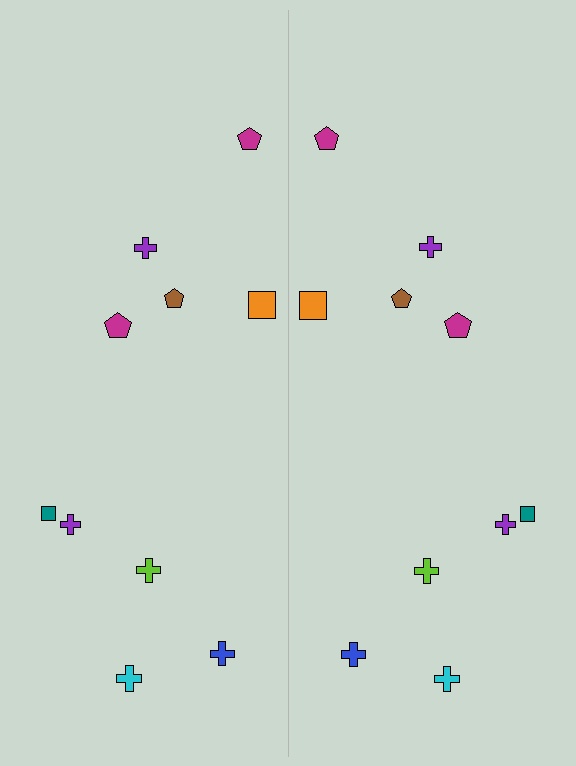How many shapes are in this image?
There are 20 shapes in this image.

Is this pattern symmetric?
Yes, this pattern has bilateral (reflection) symmetry.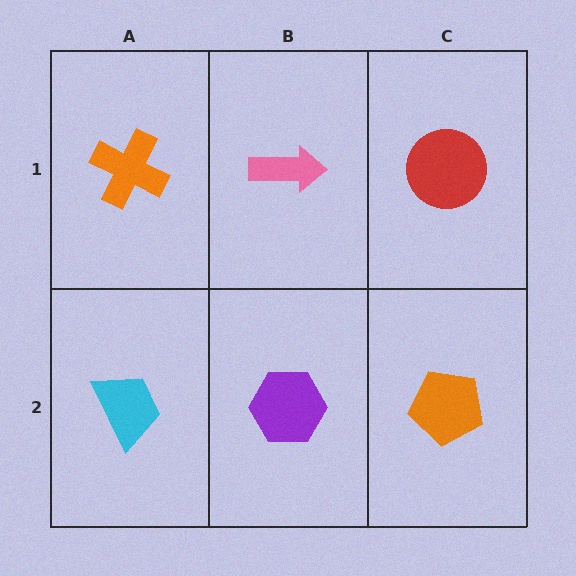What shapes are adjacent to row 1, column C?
An orange pentagon (row 2, column C), a pink arrow (row 1, column B).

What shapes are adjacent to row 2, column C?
A red circle (row 1, column C), a purple hexagon (row 2, column B).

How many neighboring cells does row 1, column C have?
2.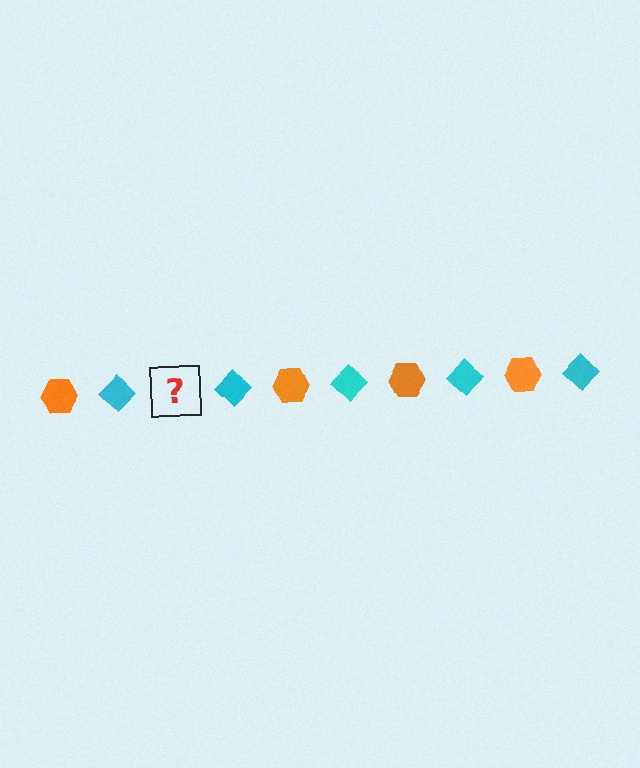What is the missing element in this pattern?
The missing element is an orange hexagon.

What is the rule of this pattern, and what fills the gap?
The rule is that the pattern alternates between orange hexagon and cyan diamond. The gap should be filled with an orange hexagon.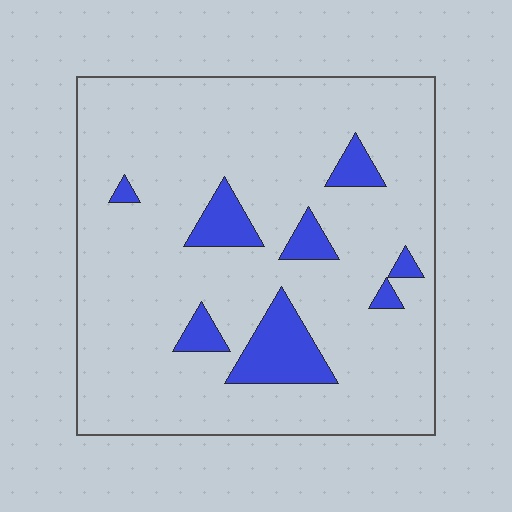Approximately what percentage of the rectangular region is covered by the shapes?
Approximately 10%.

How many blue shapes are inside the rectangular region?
8.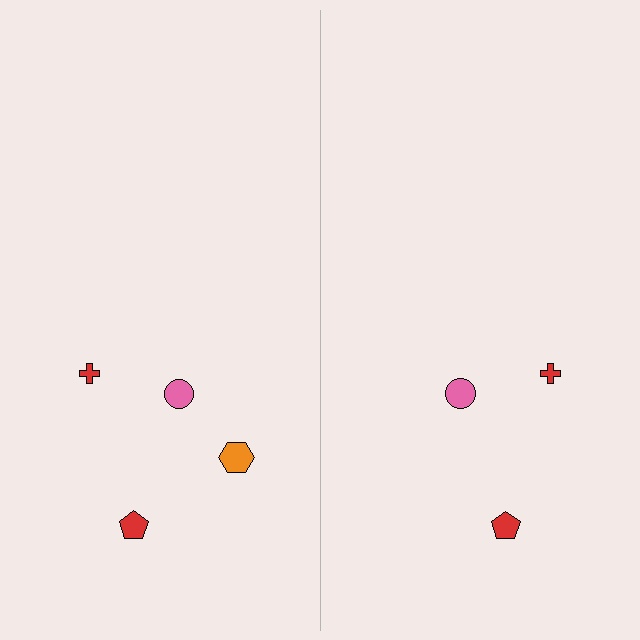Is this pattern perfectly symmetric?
No, the pattern is not perfectly symmetric. A orange hexagon is missing from the right side.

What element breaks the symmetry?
A orange hexagon is missing from the right side.